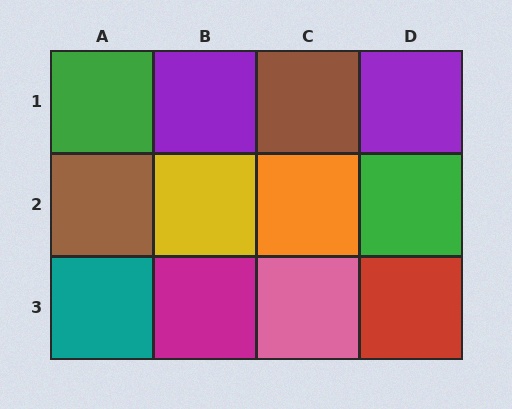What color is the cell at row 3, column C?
Pink.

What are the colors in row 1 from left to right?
Green, purple, brown, purple.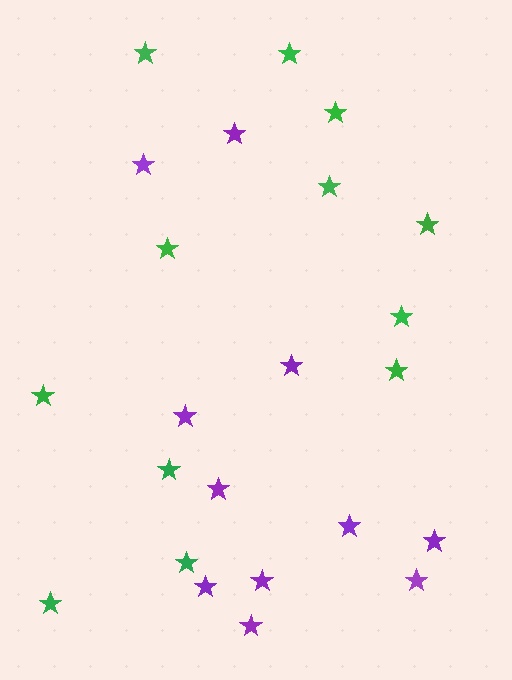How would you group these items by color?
There are 2 groups: one group of purple stars (11) and one group of green stars (12).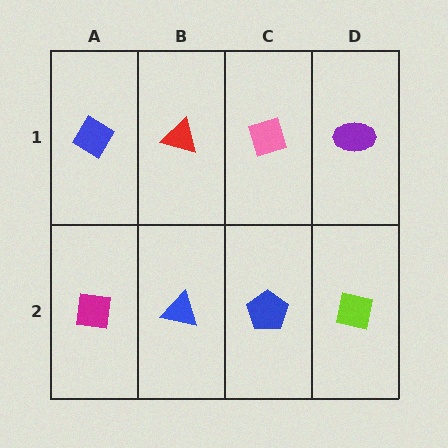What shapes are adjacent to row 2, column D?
A purple ellipse (row 1, column D), a blue pentagon (row 2, column C).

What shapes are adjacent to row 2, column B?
A red triangle (row 1, column B), a magenta square (row 2, column A), a blue pentagon (row 2, column C).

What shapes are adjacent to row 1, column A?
A magenta square (row 2, column A), a red triangle (row 1, column B).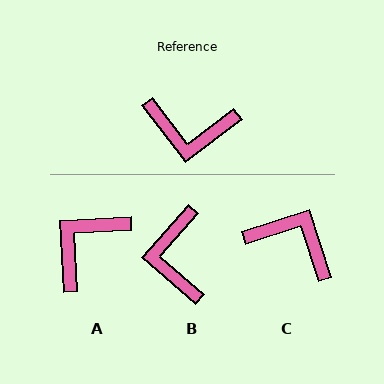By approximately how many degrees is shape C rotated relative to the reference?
Approximately 161 degrees counter-clockwise.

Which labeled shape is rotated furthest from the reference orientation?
C, about 161 degrees away.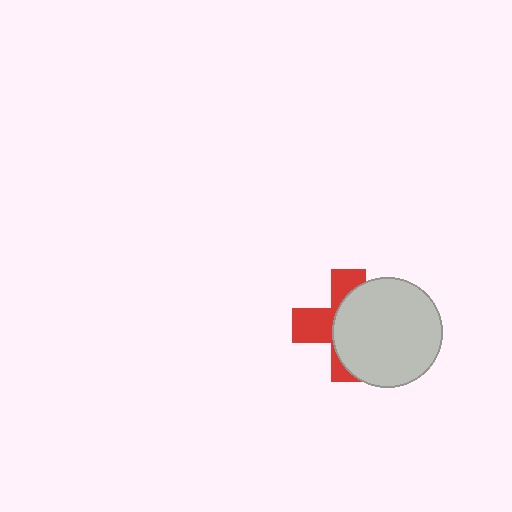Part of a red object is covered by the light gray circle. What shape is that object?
It is a cross.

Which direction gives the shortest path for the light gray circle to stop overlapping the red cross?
Moving right gives the shortest separation.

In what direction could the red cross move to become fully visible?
The red cross could move left. That would shift it out from behind the light gray circle entirely.